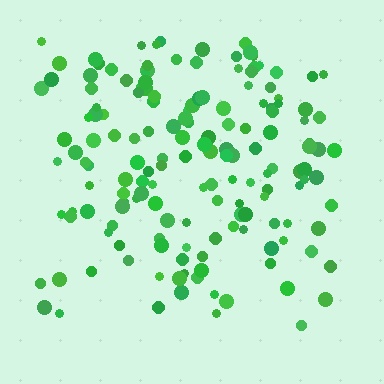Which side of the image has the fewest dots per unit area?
The bottom.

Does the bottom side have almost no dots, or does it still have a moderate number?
Still a moderate number, just noticeably fewer than the top.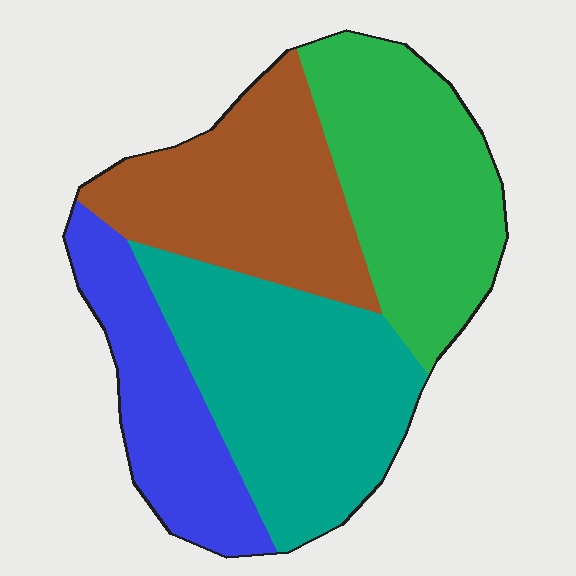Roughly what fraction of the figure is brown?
Brown covers 24% of the figure.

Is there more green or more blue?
Green.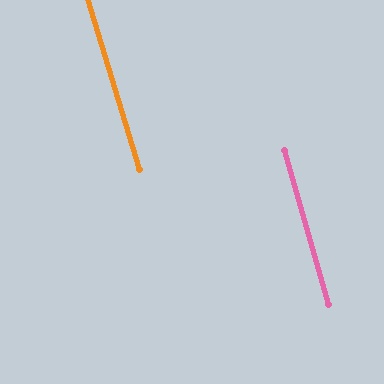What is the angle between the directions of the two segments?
Approximately 1 degree.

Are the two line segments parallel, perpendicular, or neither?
Parallel — their directions differ by only 0.8°.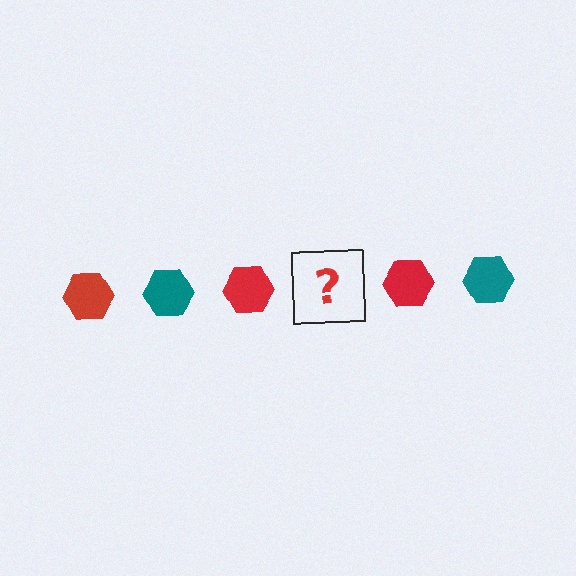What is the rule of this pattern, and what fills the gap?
The rule is that the pattern cycles through red, teal hexagons. The gap should be filled with a teal hexagon.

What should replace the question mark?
The question mark should be replaced with a teal hexagon.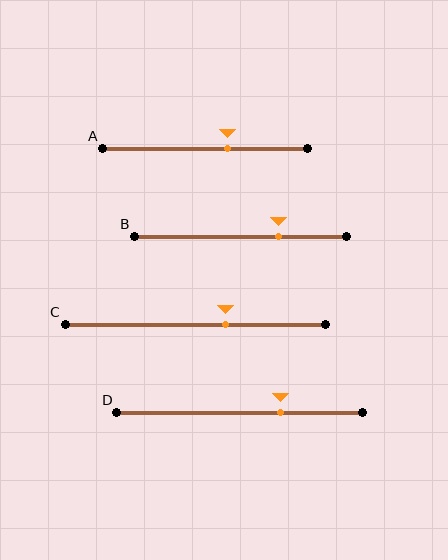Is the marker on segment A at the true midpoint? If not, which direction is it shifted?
No, the marker on segment A is shifted to the right by about 11% of the segment length.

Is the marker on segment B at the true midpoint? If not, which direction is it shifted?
No, the marker on segment B is shifted to the right by about 18% of the segment length.